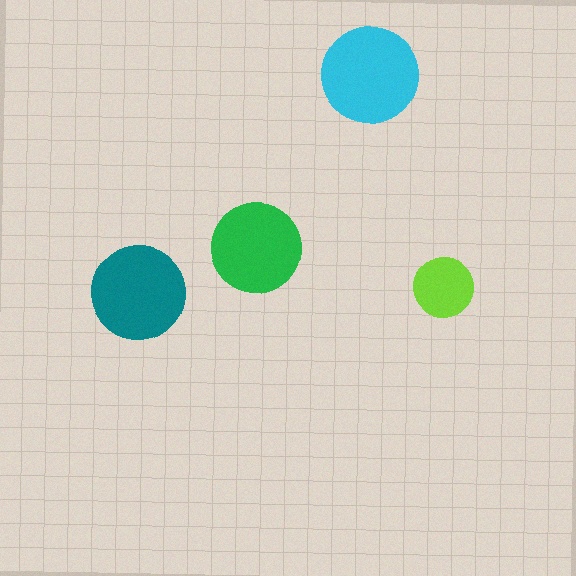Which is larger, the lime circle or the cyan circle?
The cyan one.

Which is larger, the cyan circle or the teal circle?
The cyan one.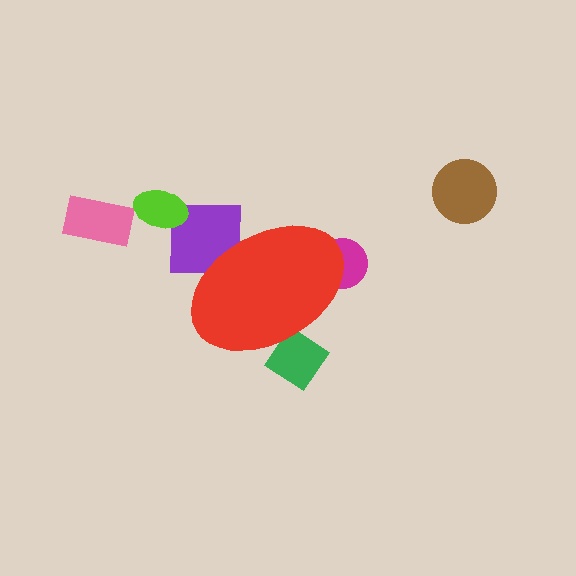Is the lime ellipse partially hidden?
No, the lime ellipse is fully visible.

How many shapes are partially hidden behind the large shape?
3 shapes are partially hidden.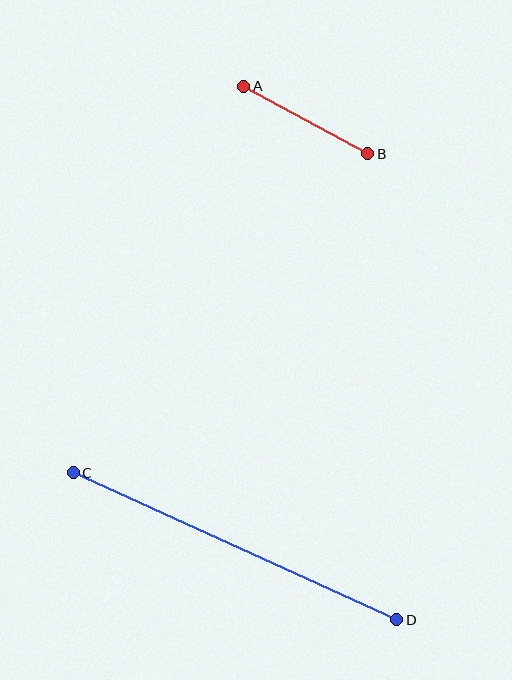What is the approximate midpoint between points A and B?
The midpoint is at approximately (306, 120) pixels.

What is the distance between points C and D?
The distance is approximately 355 pixels.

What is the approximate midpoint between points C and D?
The midpoint is at approximately (235, 546) pixels.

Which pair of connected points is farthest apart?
Points C and D are farthest apart.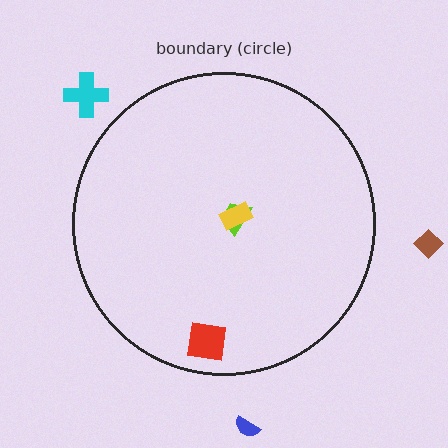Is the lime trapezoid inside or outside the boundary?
Inside.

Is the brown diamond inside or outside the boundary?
Outside.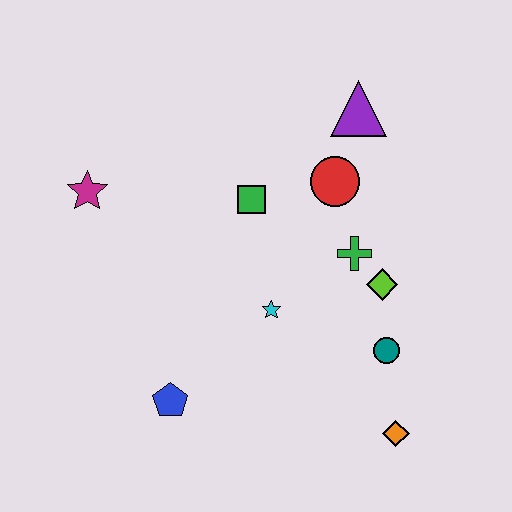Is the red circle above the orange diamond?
Yes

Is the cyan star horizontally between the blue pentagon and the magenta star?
No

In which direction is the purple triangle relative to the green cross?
The purple triangle is above the green cross.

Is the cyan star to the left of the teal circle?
Yes